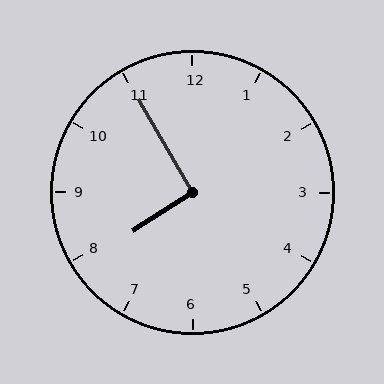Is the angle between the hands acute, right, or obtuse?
It is right.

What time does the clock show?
7:55.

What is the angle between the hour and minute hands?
Approximately 92 degrees.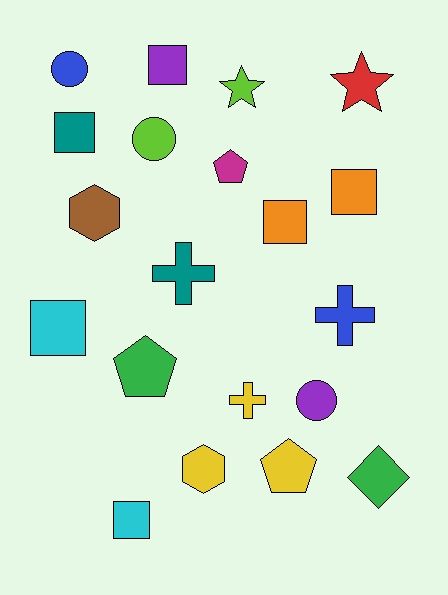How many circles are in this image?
There are 3 circles.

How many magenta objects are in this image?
There is 1 magenta object.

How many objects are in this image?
There are 20 objects.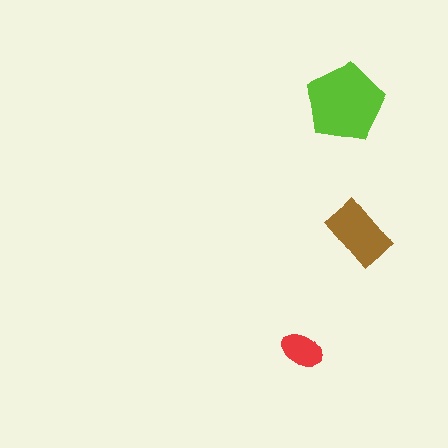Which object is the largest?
The lime pentagon.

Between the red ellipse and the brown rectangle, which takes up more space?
The brown rectangle.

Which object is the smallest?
The red ellipse.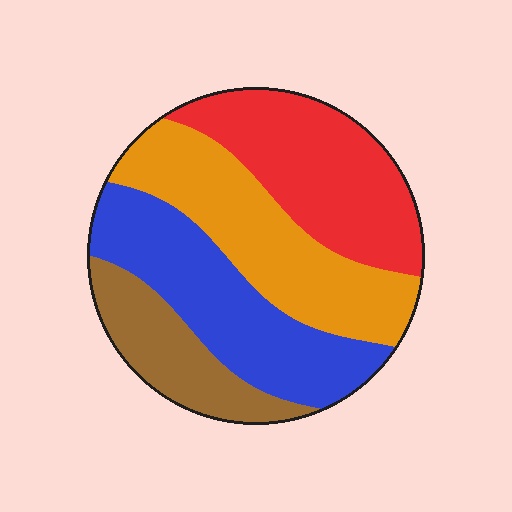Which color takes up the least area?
Brown, at roughly 15%.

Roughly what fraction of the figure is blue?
Blue covers 28% of the figure.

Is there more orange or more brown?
Orange.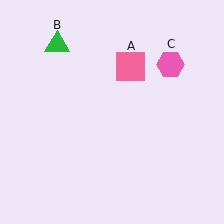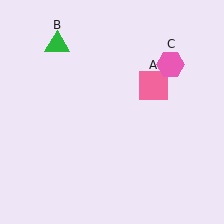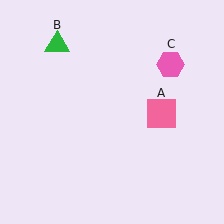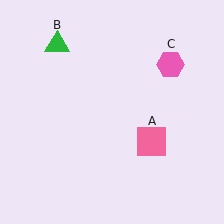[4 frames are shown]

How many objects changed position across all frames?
1 object changed position: pink square (object A).